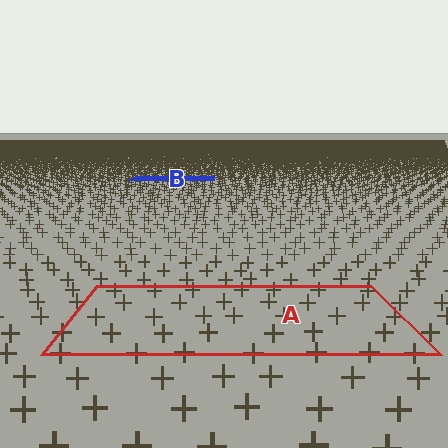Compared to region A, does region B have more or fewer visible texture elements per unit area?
Region B has more texture elements per unit area — they are packed more densely because it is farther away.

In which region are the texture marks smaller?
The texture marks are smaller in region B, because it is farther away.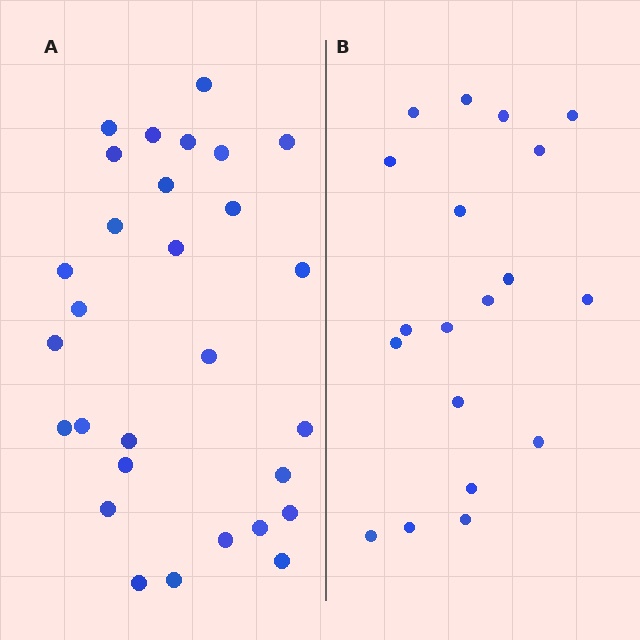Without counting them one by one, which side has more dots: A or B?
Region A (the left region) has more dots.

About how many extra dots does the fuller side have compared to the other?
Region A has roughly 10 or so more dots than region B.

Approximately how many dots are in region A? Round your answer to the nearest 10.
About 30 dots. (The exact count is 29, which rounds to 30.)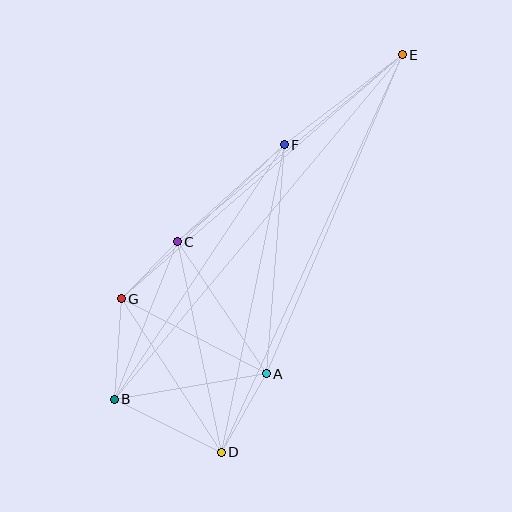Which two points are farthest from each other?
Points B and E are farthest from each other.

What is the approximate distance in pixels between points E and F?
The distance between E and F is approximately 148 pixels.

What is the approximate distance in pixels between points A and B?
The distance between A and B is approximately 154 pixels.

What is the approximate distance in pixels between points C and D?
The distance between C and D is approximately 215 pixels.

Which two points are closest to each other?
Points C and G are closest to each other.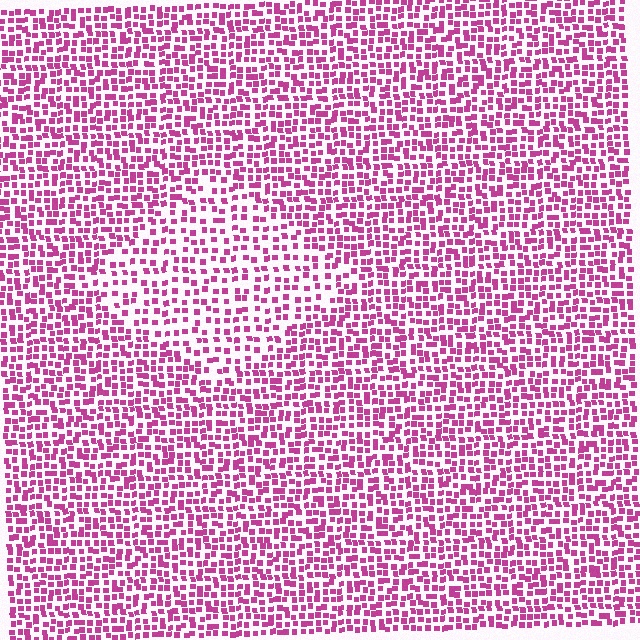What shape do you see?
I see a diamond.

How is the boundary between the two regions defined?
The boundary is defined by a change in element density (approximately 1.7x ratio). All elements are the same color, size, and shape.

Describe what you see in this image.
The image contains small magenta elements arranged at two different densities. A diamond-shaped region is visible where the elements are less densely packed than the surrounding area.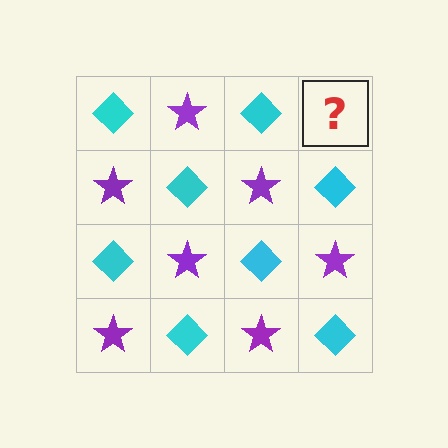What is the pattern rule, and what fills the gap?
The rule is that it alternates cyan diamond and purple star in a checkerboard pattern. The gap should be filled with a purple star.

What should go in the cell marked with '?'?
The missing cell should contain a purple star.